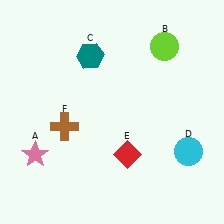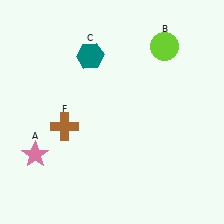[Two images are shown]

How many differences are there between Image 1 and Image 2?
There are 2 differences between the two images.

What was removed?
The cyan circle (D), the red diamond (E) were removed in Image 2.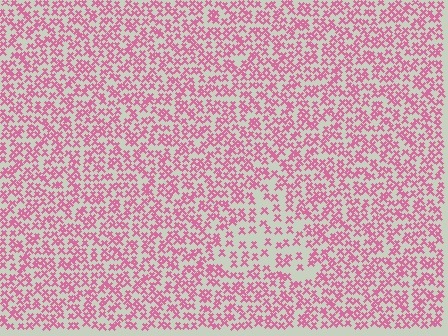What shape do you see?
I see a triangle.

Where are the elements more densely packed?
The elements are more densely packed outside the triangle boundary.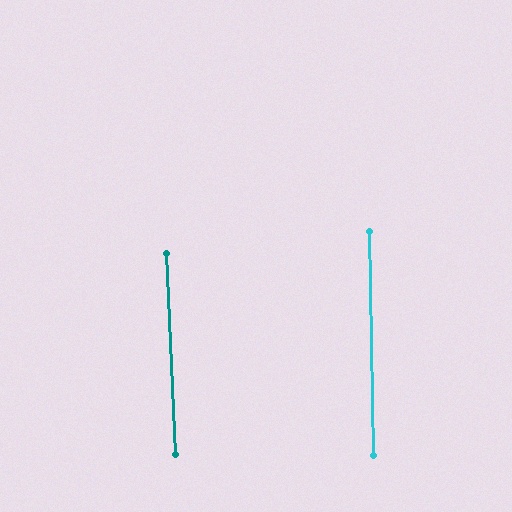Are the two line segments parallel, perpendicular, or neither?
Parallel — their directions differ by only 1.4°.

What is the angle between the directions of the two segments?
Approximately 1 degree.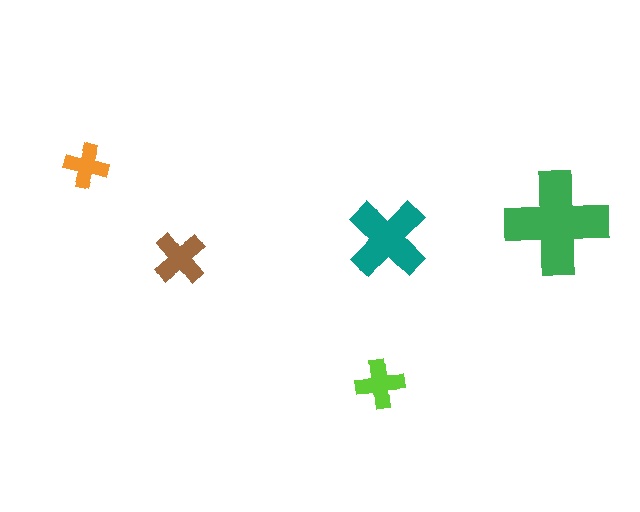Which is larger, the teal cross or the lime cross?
The teal one.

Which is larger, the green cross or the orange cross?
The green one.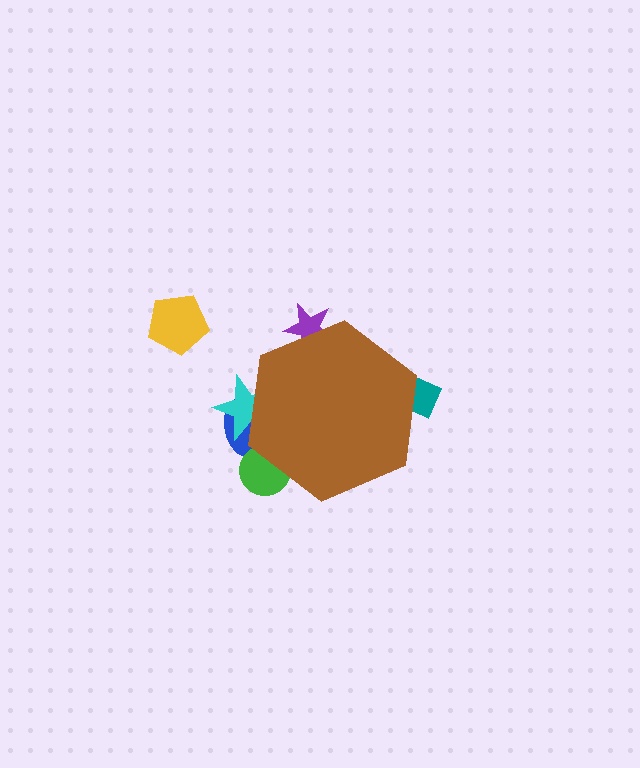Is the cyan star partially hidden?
Yes, the cyan star is partially hidden behind the brown hexagon.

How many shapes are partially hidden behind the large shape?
5 shapes are partially hidden.